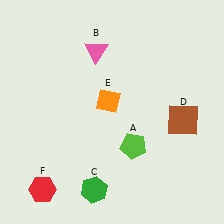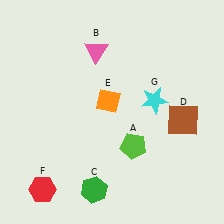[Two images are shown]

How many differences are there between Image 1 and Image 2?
There is 1 difference between the two images.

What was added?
A cyan star (G) was added in Image 2.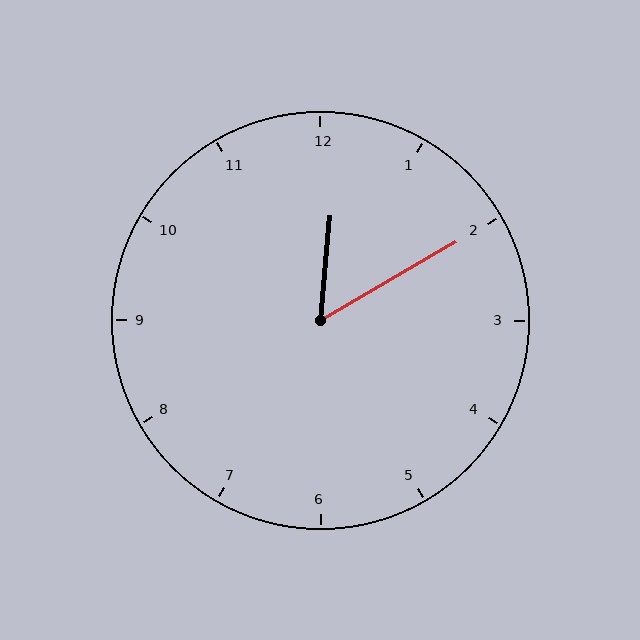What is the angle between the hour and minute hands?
Approximately 55 degrees.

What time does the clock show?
12:10.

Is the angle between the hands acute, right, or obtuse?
It is acute.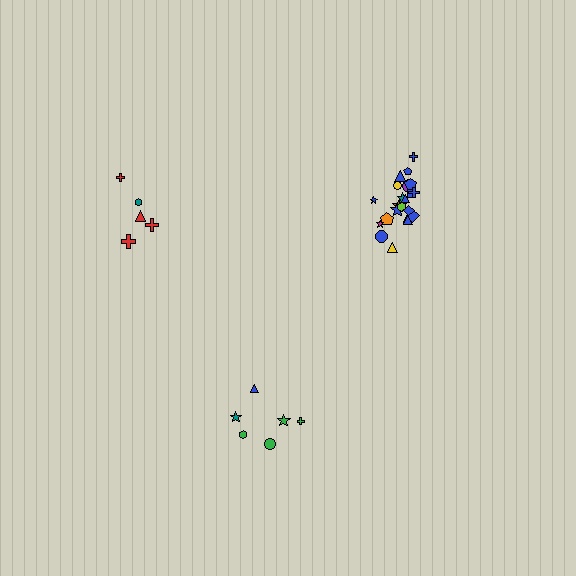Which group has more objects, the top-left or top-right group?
The top-right group.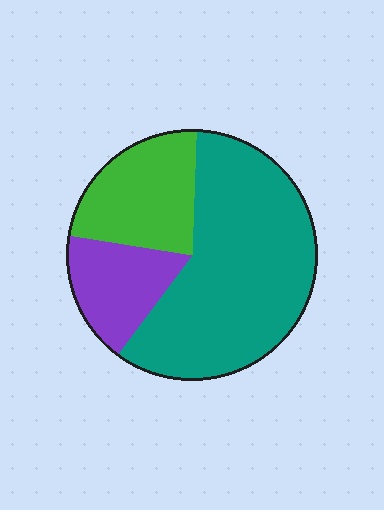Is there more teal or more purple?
Teal.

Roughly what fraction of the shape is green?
Green takes up about one quarter (1/4) of the shape.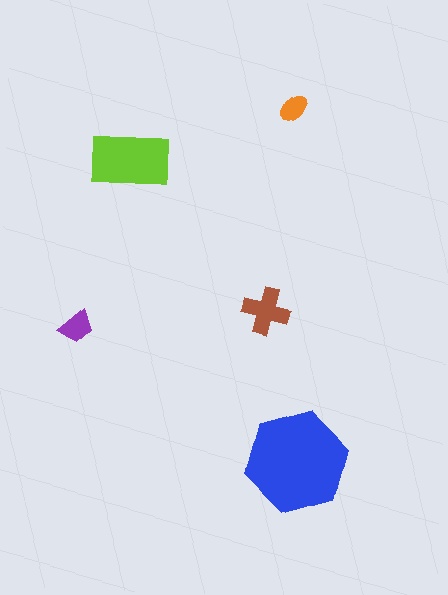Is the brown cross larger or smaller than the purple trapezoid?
Larger.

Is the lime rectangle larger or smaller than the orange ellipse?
Larger.